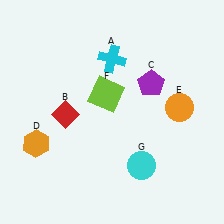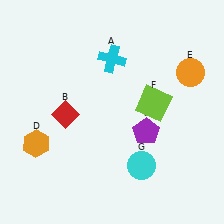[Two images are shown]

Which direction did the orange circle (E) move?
The orange circle (E) moved up.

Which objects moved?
The objects that moved are: the purple pentagon (C), the orange circle (E), the lime square (F).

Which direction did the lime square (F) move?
The lime square (F) moved right.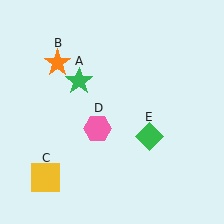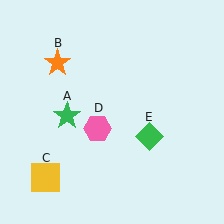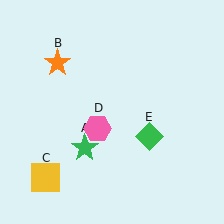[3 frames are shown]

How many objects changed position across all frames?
1 object changed position: green star (object A).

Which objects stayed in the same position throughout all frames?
Orange star (object B) and yellow square (object C) and pink hexagon (object D) and green diamond (object E) remained stationary.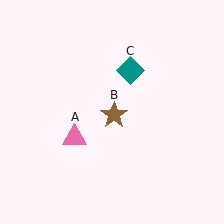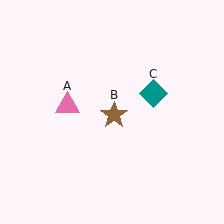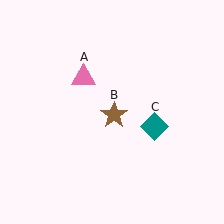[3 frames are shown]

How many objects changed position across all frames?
2 objects changed position: pink triangle (object A), teal diamond (object C).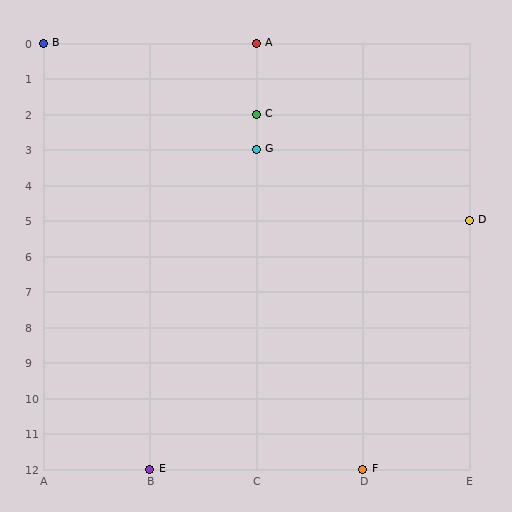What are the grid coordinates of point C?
Point C is at grid coordinates (C, 2).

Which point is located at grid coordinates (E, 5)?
Point D is at (E, 5).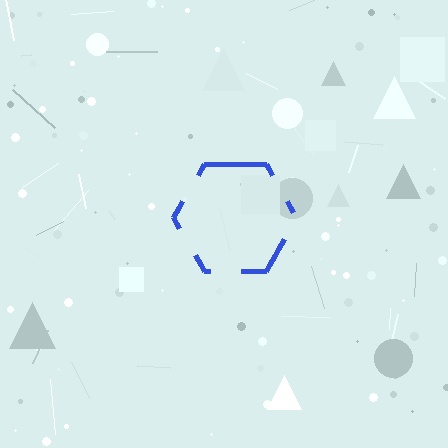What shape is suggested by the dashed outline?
The dashed outline suggests a hexagon.